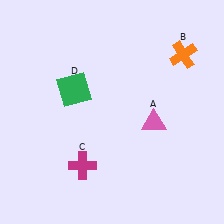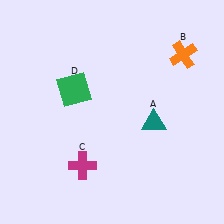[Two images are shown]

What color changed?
The triangle (A) changed from pink in Image 1 to teal in Image 2.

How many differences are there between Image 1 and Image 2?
There is 1 difference between the two images.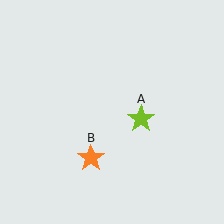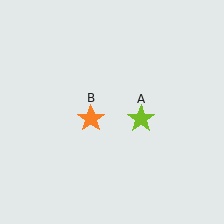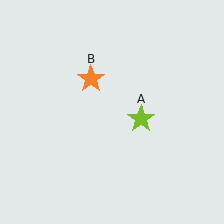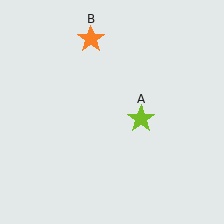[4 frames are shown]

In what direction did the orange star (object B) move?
The orange star (object B) moved up.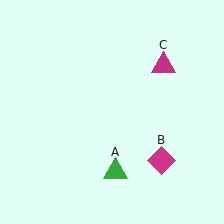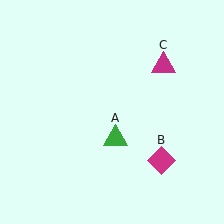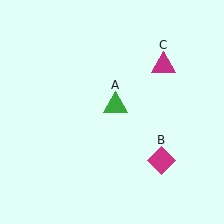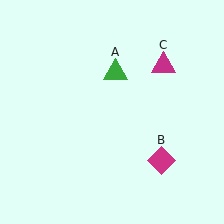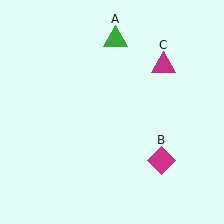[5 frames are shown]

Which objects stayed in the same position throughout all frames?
Magenta diamond (object B) and magenta triangle (object C) remained stationary.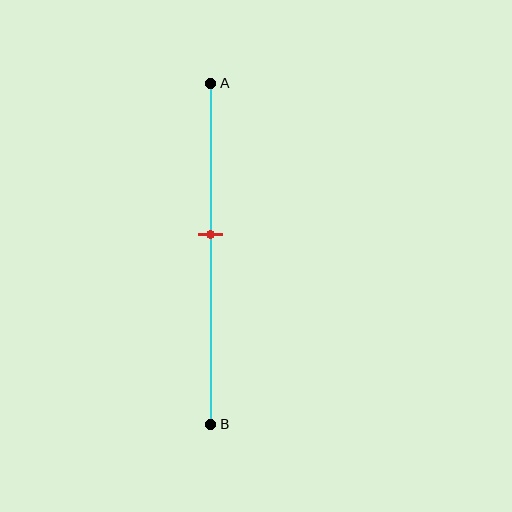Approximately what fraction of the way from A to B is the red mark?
The red mark is approximately 45% of the way from A to B.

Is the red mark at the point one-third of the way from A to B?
No, the mark is at about 45% from A, not at the 33% one-third point.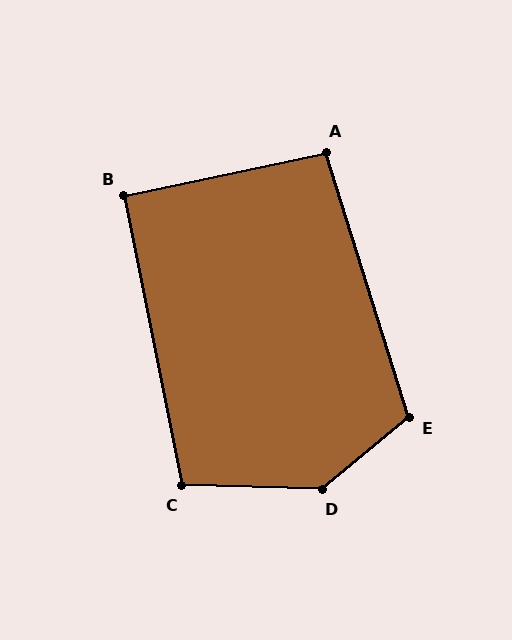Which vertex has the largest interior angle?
D, at approximately 139 degrees.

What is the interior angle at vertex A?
Approximately 95 degrees (obtuse).